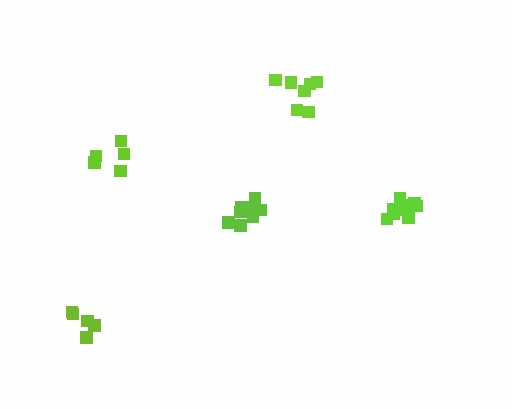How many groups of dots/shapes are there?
There are 5 groups.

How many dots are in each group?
Group 1: 7 dots, Group 2: 10 dots, Group 3: 9 dots, Group 4: 5 dots, Group 5: 5 dots (36 total).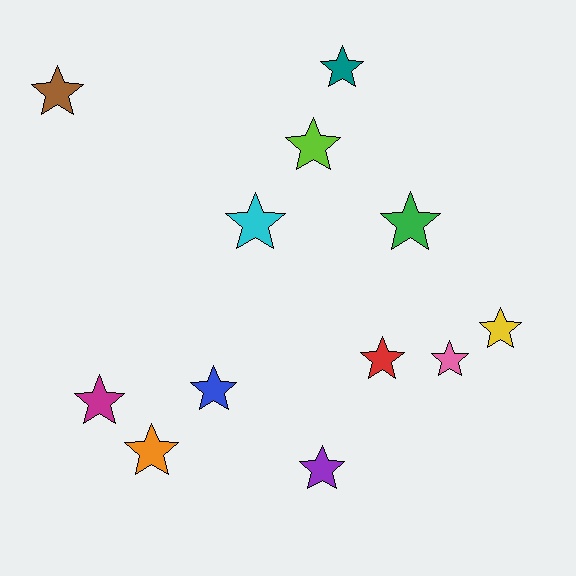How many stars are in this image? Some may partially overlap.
There are 12 stars.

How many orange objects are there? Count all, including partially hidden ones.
There is 1 orange object.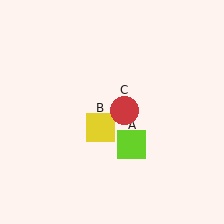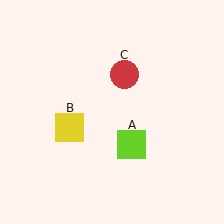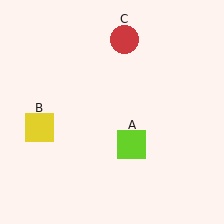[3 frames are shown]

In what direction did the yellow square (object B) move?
The yellow square (object B) moved left.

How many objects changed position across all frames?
2 objects changed position: yellow square (object B), red circle (object C).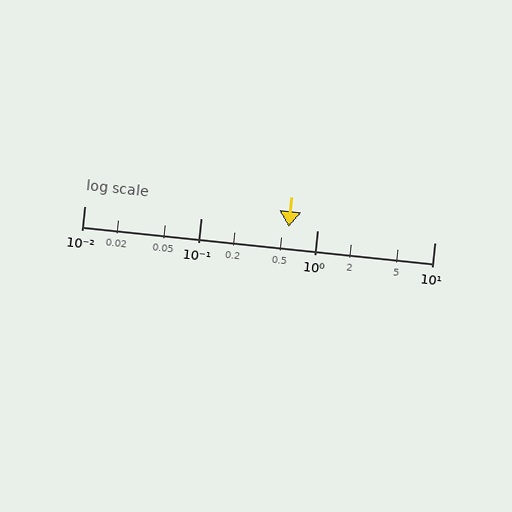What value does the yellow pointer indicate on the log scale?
The pointer indicates approximately 0.56.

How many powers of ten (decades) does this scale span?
The scale spans 3 decades, from 0.01 to 10.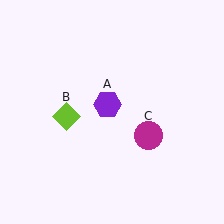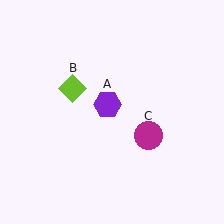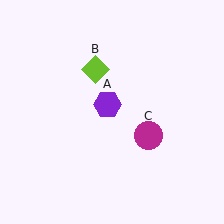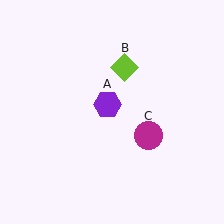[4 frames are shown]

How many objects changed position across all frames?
1 object changed position: lime diamond (object B).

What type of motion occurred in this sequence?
The lime diamond (object B) rotated clockwise around the center of the scene.